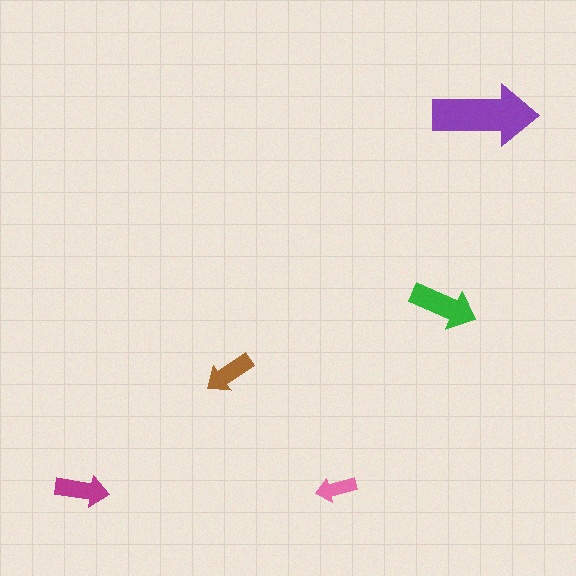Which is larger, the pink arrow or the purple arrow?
The purple one.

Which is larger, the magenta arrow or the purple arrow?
The purple one.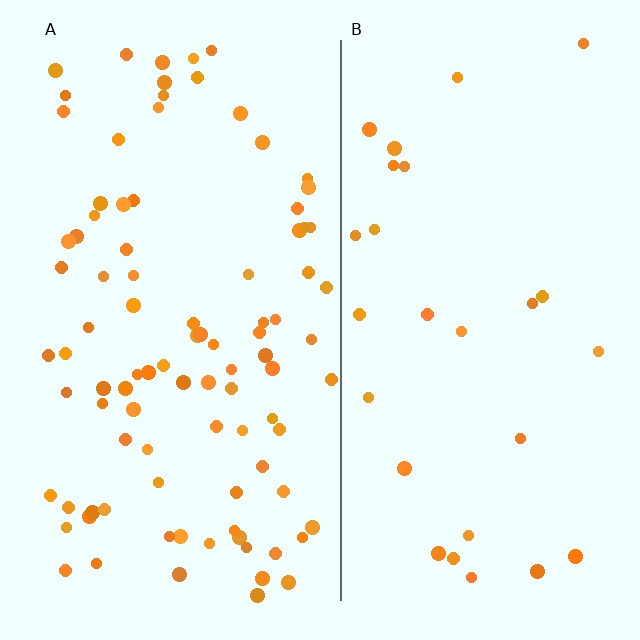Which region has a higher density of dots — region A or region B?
A (the left).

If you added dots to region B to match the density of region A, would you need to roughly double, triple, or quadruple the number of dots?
Approximately triple.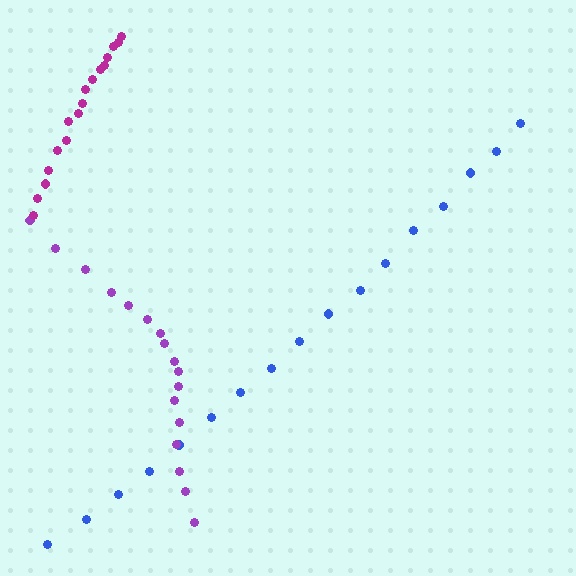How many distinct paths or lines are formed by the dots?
There are 3 distinct paths.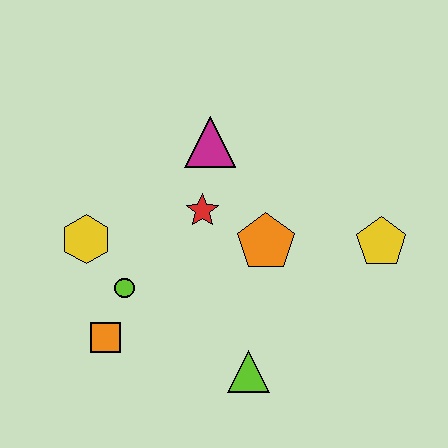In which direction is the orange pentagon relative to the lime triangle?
The orange pentagon is above the lime triangle.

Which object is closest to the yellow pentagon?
The orange pentagon is closest to the yellow pentagon.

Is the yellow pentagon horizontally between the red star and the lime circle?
No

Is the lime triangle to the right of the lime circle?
Yes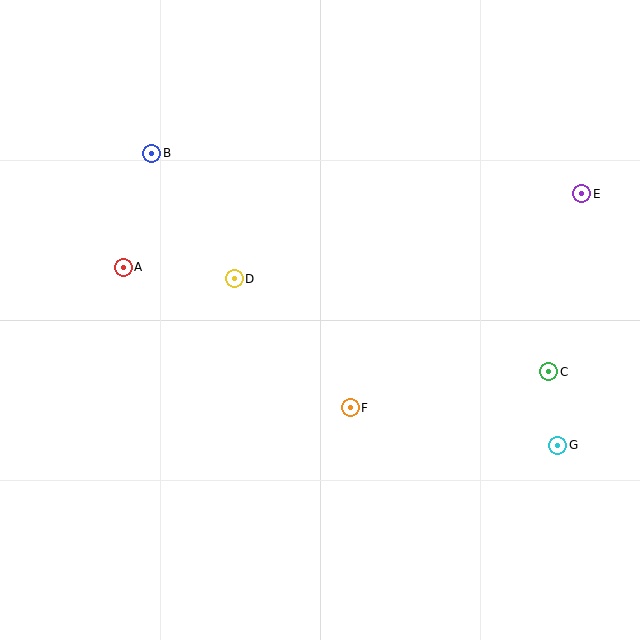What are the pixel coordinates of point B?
Point B is at (152, 153).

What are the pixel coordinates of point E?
Point E is at (582, 194).